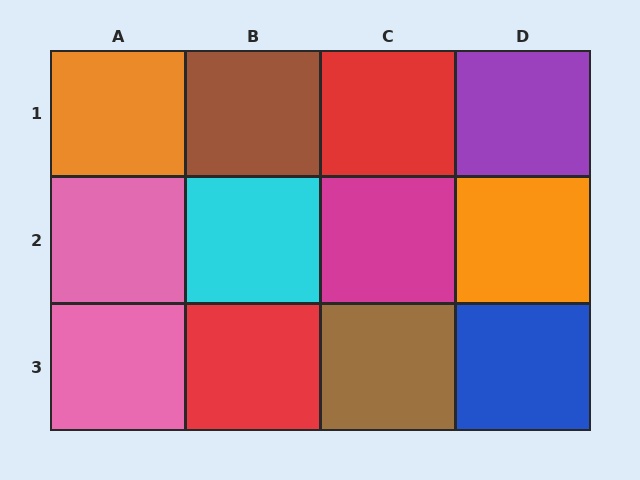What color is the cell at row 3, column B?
Red.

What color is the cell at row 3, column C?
Brown.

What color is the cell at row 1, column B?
Brown.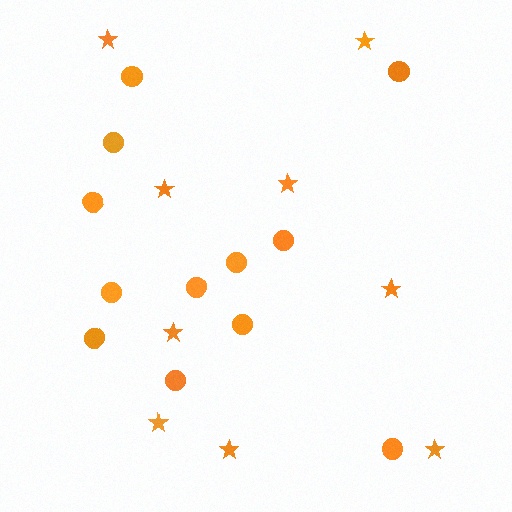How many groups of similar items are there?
There are 2 groups: one group of stars (9) and one group of circles (12).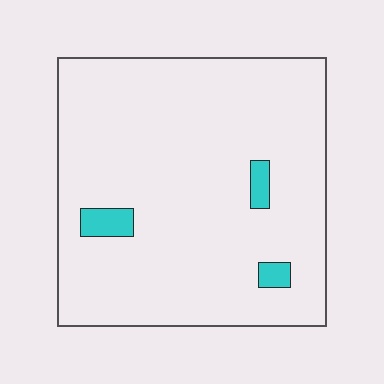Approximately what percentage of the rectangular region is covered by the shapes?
Approximately 5%.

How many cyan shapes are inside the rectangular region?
3.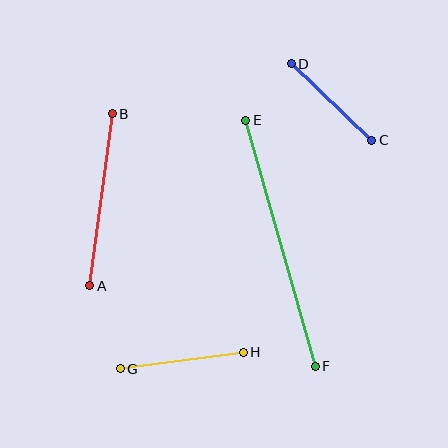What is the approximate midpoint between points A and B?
The midpoint is at approximately (101, 200) pixels.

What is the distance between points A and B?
The distance is approximately 173 pixels.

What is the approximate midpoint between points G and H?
The midpoint is at approximately (182, 360) pixels.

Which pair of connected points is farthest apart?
Points E and F are farthest apart.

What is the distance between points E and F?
The distance is approximately 256 pixels.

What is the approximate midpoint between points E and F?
The midpoint is at approximately (280, 243) pixels.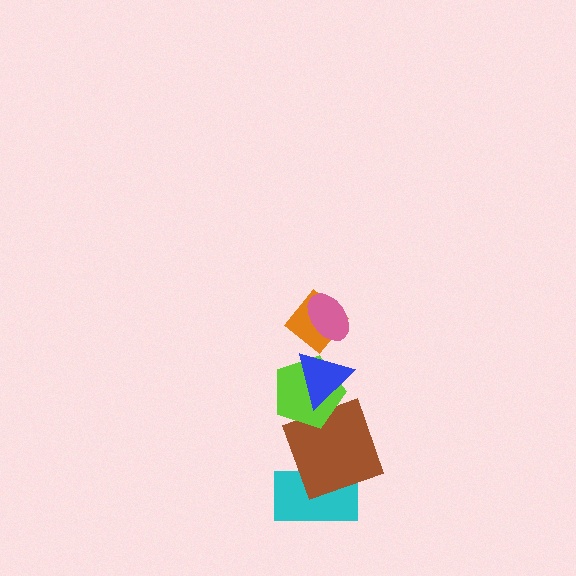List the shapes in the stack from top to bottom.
From top to bottom: the pink ellipse, the orange diamond, the blue triangle, the lime pentagon, the brown square, the cyan rectangle.